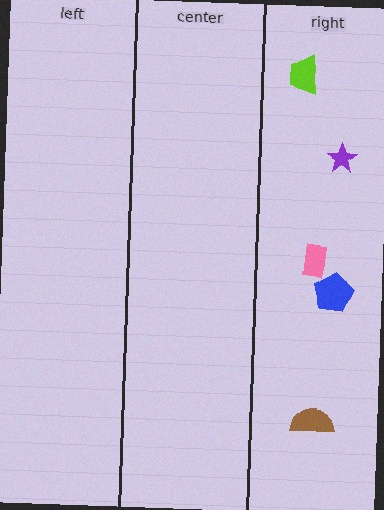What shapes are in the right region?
The brown semicircle, the purple star, the pink rectangle, the lime trapezoid, the blue pentagon.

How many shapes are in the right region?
5.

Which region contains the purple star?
The right region.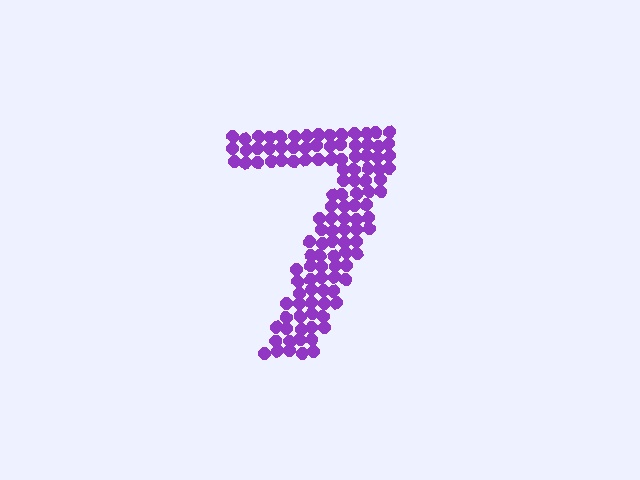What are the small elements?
The small elements are circles.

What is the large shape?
The large shape is the digit 7.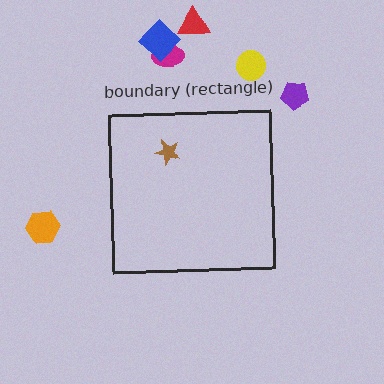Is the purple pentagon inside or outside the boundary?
Outside.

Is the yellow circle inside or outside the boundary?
Outside.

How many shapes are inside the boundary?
1 inside, 6 outside.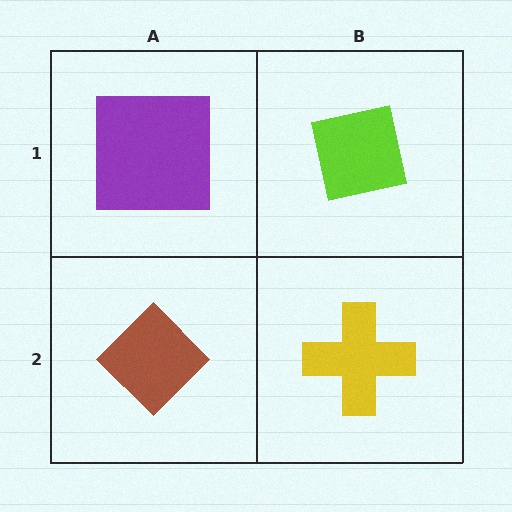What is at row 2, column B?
A yellow cross.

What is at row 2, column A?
A brown diamond.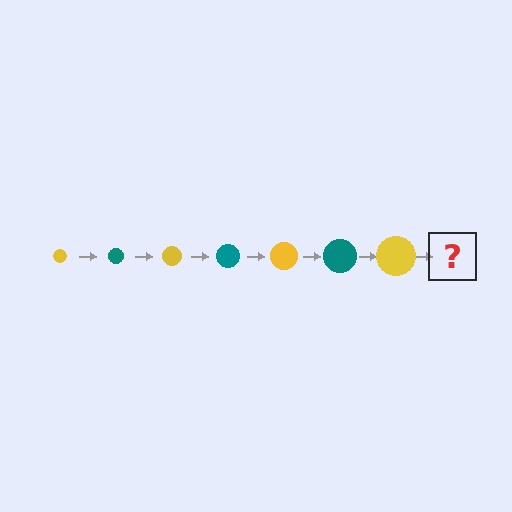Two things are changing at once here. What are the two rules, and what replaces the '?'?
The two rules are that the circle grows larger each step and the color cycles through yellow and teal. The '?' should be a teal circle, larger than the previous one.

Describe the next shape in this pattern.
It should be a teal circle, larger than the previous one.